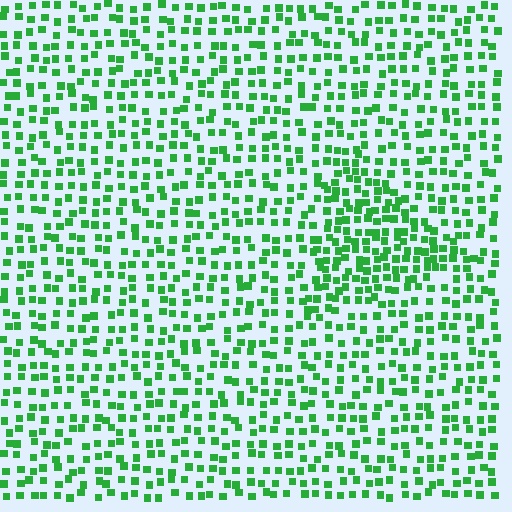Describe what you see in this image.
The image contains small green elements arranged at two different densities. A triangle-shaped region is visible where the elements are more densely packed than the surrounding area.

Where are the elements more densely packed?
The elements are more densely packed inside the triangle boundary.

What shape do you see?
I see a triangle.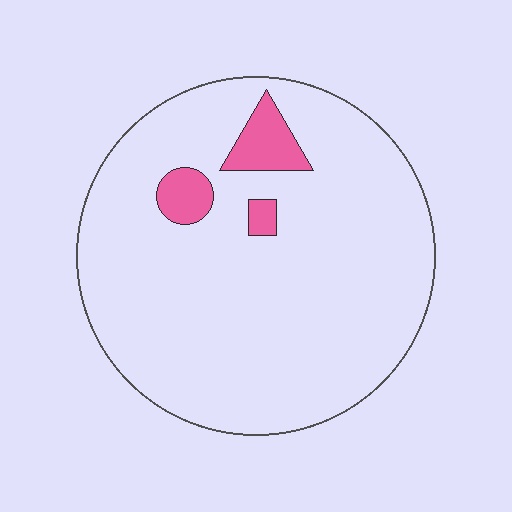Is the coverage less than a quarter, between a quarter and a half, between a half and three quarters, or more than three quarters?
Less than a quarter.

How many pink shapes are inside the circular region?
3.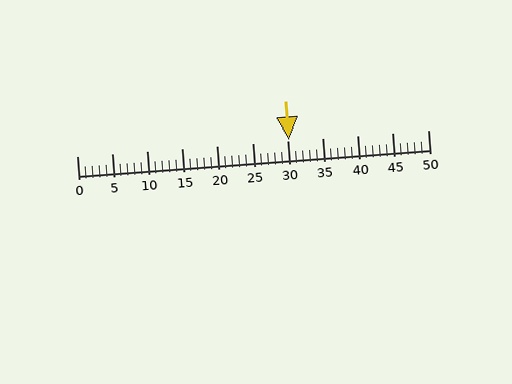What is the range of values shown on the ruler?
The ruler shows values from 0 to 50.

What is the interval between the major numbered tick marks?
The major tick marks are spaced 5 units apart.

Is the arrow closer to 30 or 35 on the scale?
The arrow is closer to 30.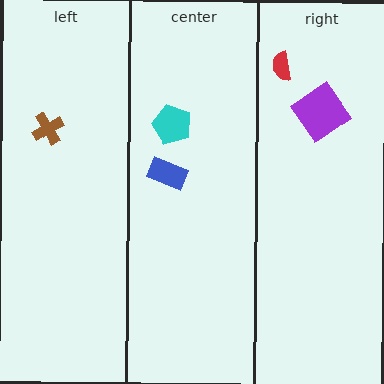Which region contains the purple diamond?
The right region.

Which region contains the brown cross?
The left region.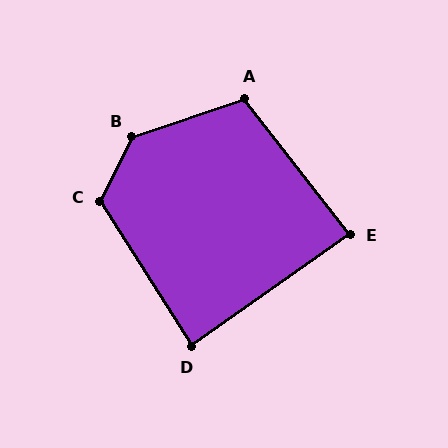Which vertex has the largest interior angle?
B, at approximately 135 degrees.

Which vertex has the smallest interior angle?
D, at approximately 87 degrees.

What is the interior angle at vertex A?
Approximately 109 degrees (obtuse).